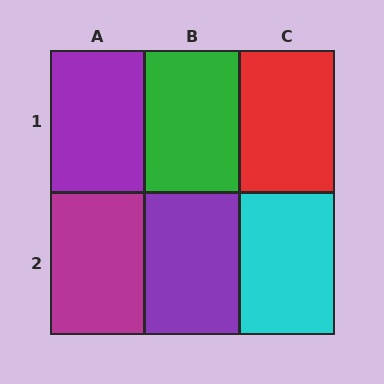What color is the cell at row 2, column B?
Purple.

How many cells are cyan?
1 cell is cyan.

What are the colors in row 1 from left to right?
Purple, green, red.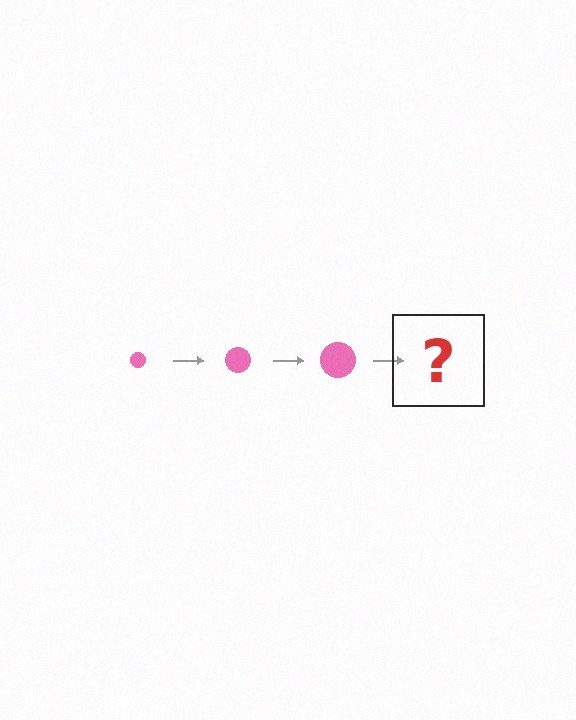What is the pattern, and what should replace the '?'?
The pattern is that the circle gets progressively larger each step. The '?' should be a pink circle, larger than the previous one.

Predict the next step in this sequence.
The next step is a pink circle, larger than the previous one.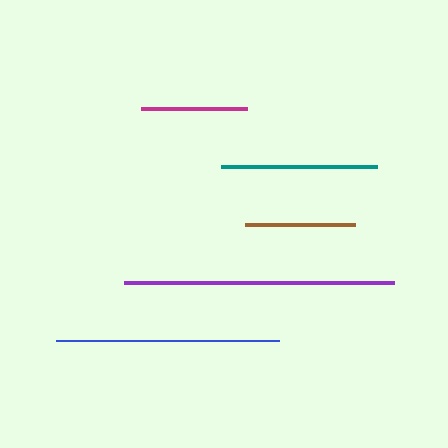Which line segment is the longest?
The purple line is the longest at approximately 271 pixels.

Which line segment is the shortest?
The magenta line is the shortest at approximately 107 pixels.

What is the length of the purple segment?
The purple segment is approximately 271 pixels long.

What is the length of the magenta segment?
The magenta segment is approximately 107 pixels long.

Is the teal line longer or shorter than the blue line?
The blue line is longer than the teal line.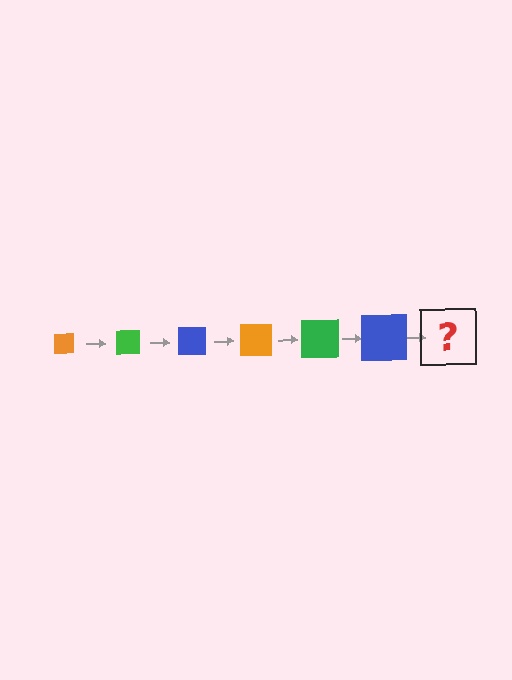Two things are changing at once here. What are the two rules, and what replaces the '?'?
The two rules are that the square grows larger each step and the color cycles through orange, green, and blue. The '?' should be an orange square, larger than the previous one.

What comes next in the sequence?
The next element should be an orange square, larger than the previous one.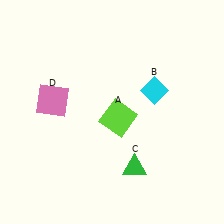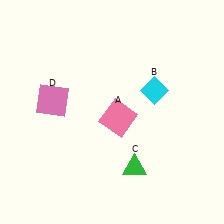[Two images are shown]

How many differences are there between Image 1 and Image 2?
There is 1 difference between the two images.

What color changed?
The square (A) changed from lime in Image 1 to pink in Image 2.